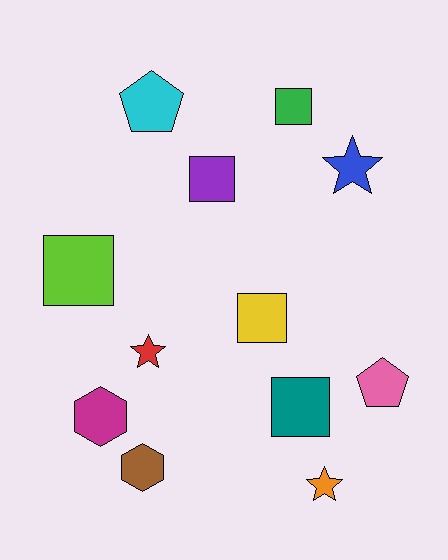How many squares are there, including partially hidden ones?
There are 5 squares.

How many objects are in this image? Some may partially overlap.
There are 12 objects.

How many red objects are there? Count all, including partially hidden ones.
There is 1 red object.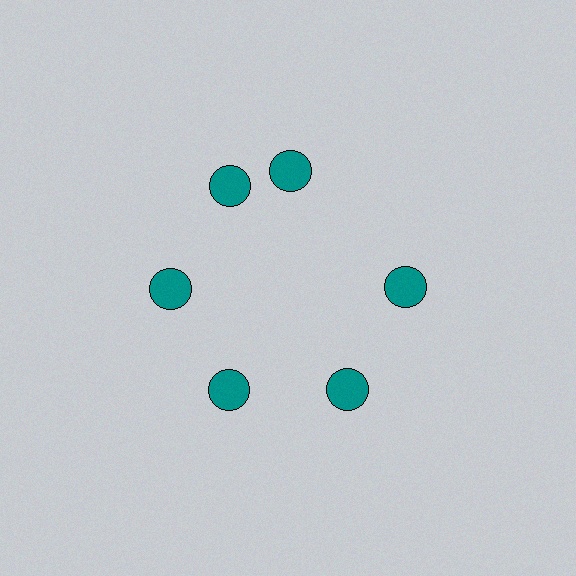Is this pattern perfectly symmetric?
No. The 6 teal circles are arranged in a ring, but one element near the 1 o'clock position is rotated out of alignment along the ring, breaking the 6-fold rotational symmetry.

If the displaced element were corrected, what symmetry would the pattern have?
It would have 6-fold rotational symmetry — the pattern would map onto itself every 60 degrees.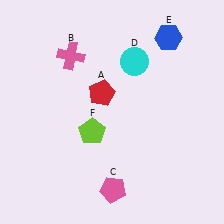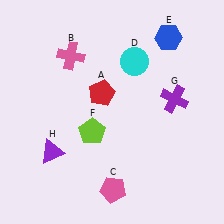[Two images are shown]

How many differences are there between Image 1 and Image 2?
There are 2 differences between the two images.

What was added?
A purple cross (G), a purple triangle (H) were added in Image 2.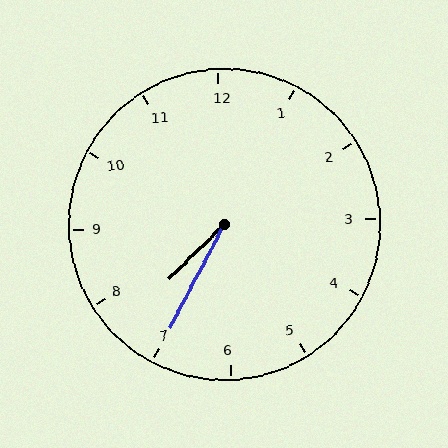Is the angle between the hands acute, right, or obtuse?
It is acute.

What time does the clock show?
7:35.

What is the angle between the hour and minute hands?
Approximately 18 degrees.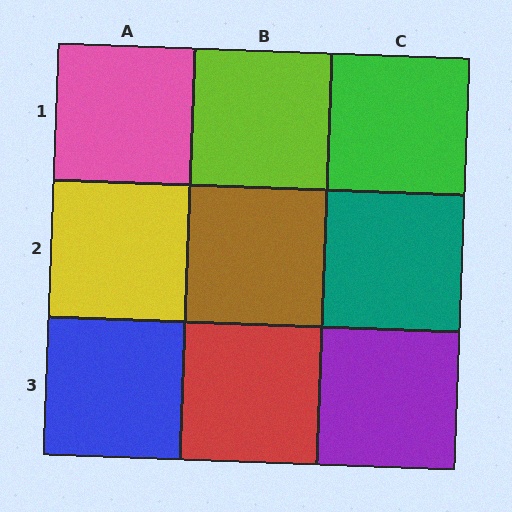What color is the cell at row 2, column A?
Yellow.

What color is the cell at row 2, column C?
Teal.